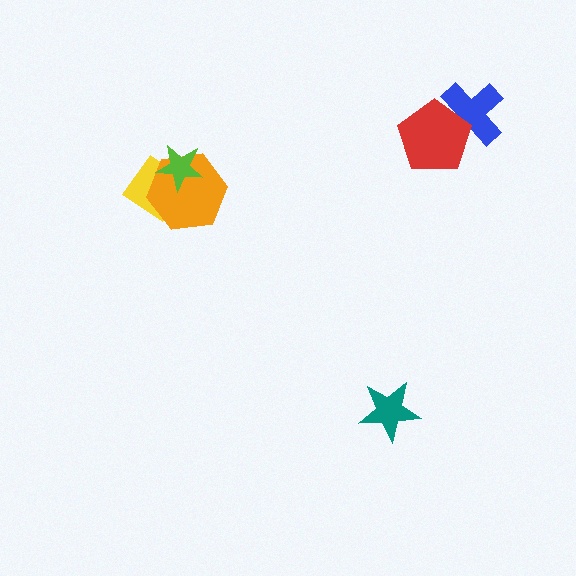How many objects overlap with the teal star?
0 objects overlap with the teal star.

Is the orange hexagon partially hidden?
Yes, it is partially covered by another shape.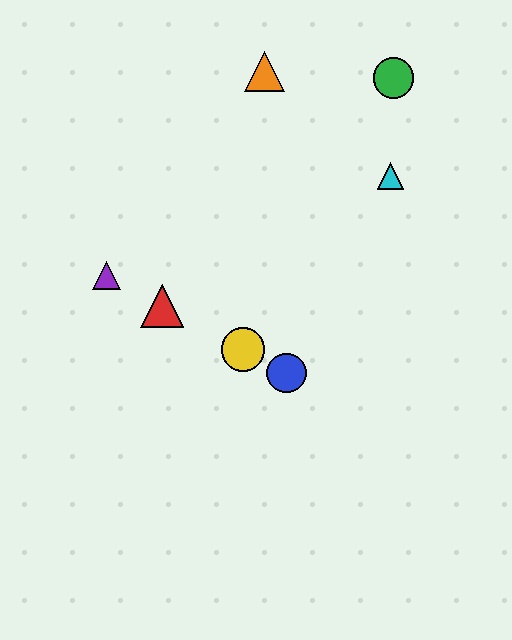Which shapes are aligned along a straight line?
The red triangle, the blue circle, the yellow circle, the purple triangle are aligned along a straight line.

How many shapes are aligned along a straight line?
4 shapes (the red triangle, the blue circle, the yellow circle, the purple triangle) are aligned along a straight line.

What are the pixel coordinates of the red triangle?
The red triangle is at (162, 306).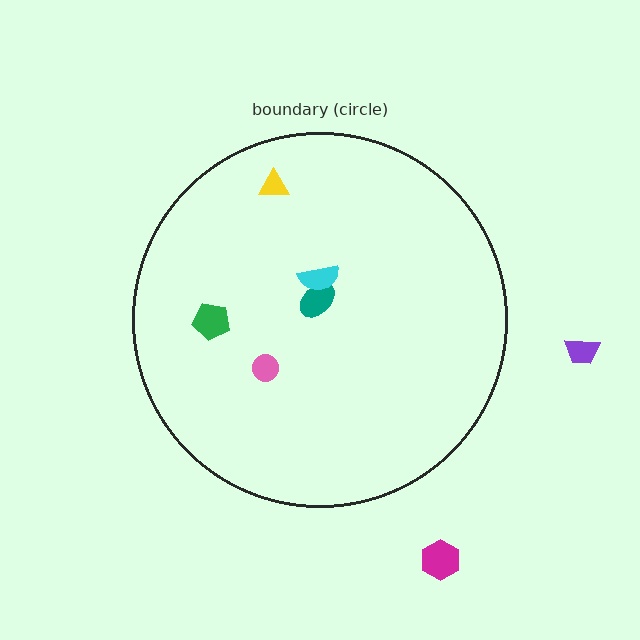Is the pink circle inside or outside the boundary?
Inside.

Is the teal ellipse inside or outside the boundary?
Inside.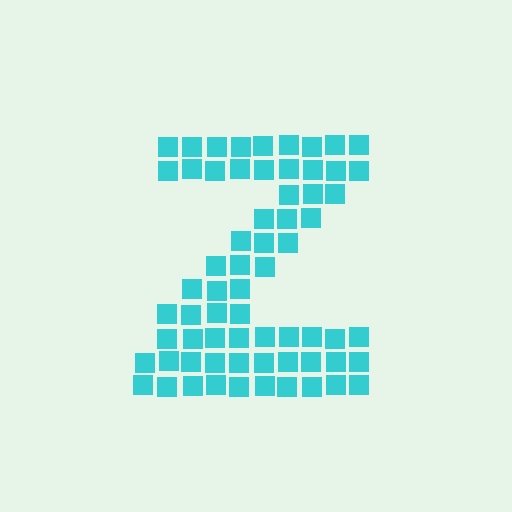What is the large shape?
The large shape is the letter Z.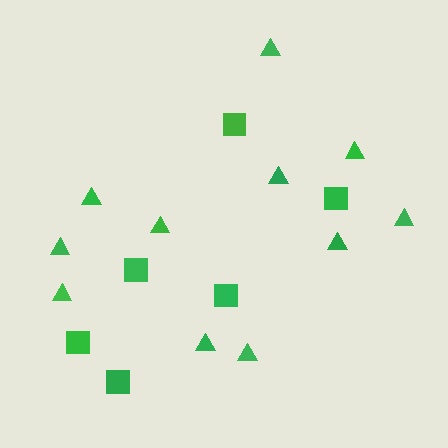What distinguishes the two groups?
There are 2 groups: one group of squares (6) and one group of triangles (11).